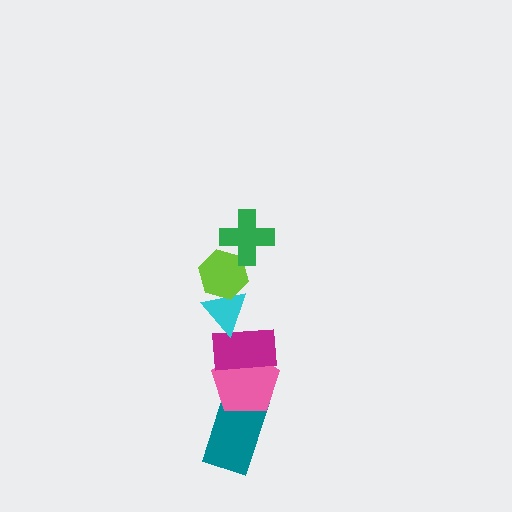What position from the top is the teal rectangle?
The teal rectangle is 6th from the top.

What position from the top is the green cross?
The green cross is 1st from the top.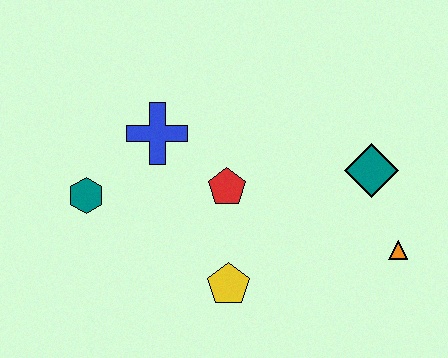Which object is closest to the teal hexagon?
The blue cross is closest to the teal hexagon.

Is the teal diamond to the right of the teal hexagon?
Yes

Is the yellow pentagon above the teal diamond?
No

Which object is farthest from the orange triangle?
The teal hexagon is farthest from the orange triangle.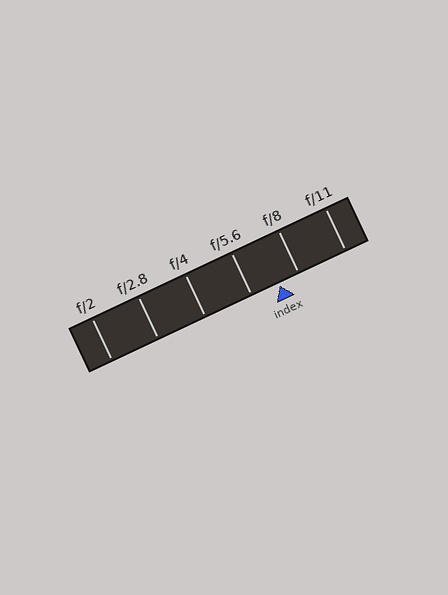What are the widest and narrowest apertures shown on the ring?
The widest aperture shown is f/2 and the narrowest is f/11.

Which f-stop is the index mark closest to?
The index mark is closest to f/8.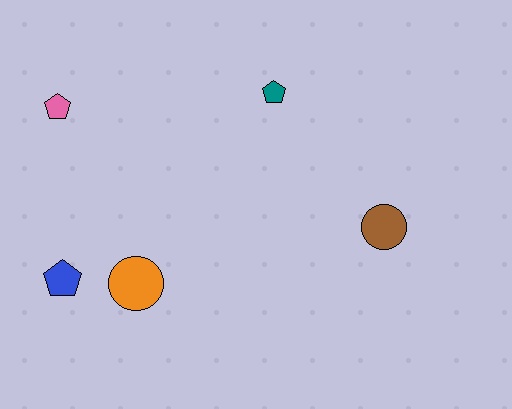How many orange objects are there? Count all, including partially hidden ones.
There is 1 orange object.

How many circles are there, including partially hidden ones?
There are 2 circles.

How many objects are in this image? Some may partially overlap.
There are 5 objects.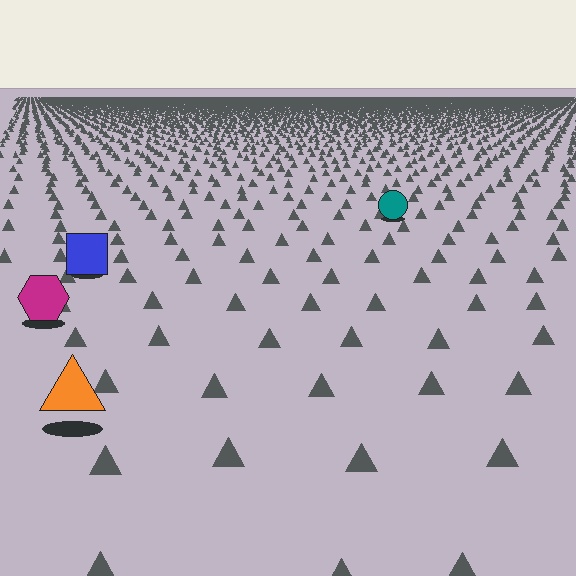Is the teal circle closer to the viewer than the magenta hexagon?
No. The magenta hexagon is closer — you can tell from the texture gradient: the ground texture is coarser near it.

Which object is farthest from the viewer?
The teal circle is farthest from the viewer. It appears smaller and the ground texture around it is denser.